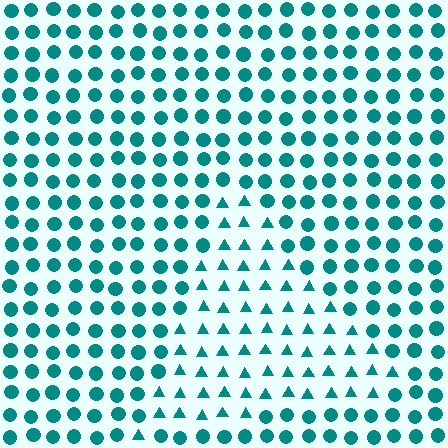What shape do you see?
I see a triangle.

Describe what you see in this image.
The image is filled with small teal elements arranged in a uniform grid. A triangle-shaped region contains triangles, while the surrounding area contains circles. The boundary is defined purely by the change in element shape.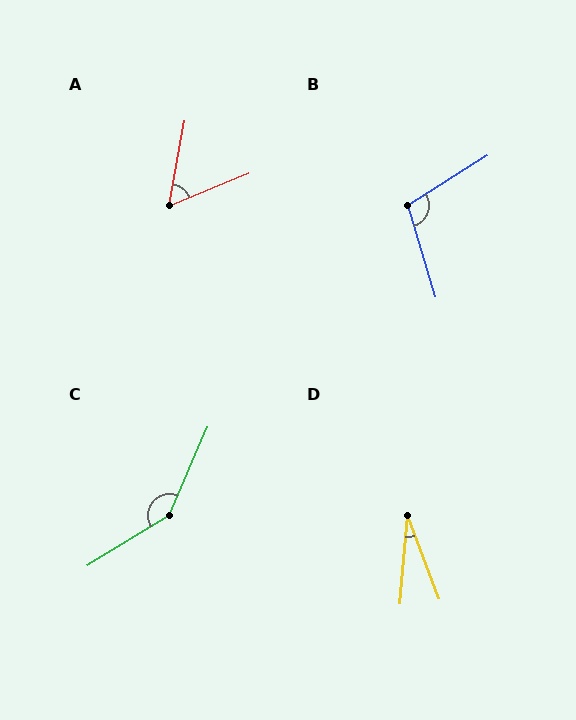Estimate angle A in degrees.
Approximately 57 degrees.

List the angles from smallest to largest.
D (25°), A (57°), B (106°), C (145°).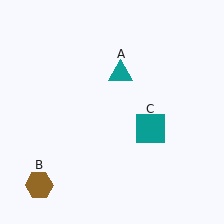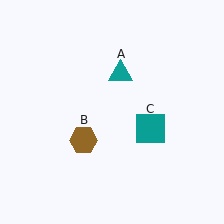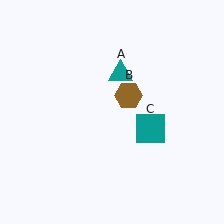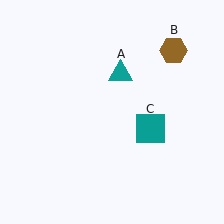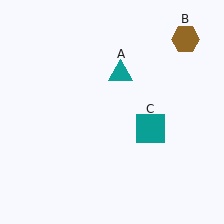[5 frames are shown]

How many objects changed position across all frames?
1 object changed position: brown hexagon (object B).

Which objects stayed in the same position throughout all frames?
Teal triangle (object A) and teal square (object C) remained stationary.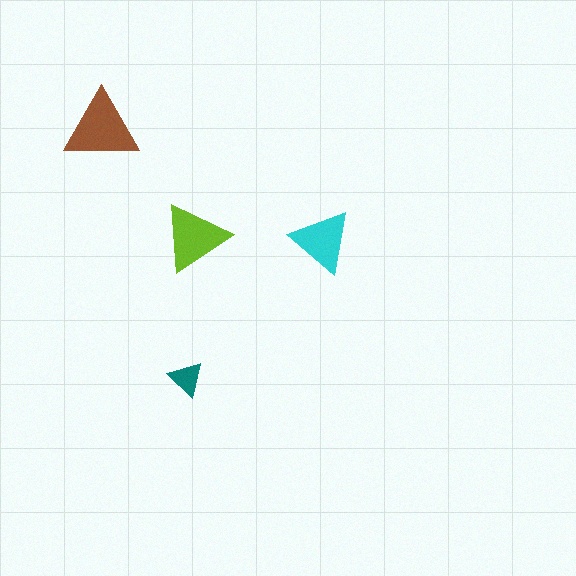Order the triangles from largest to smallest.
the brown one, the lime one, the cyan one, the teal one.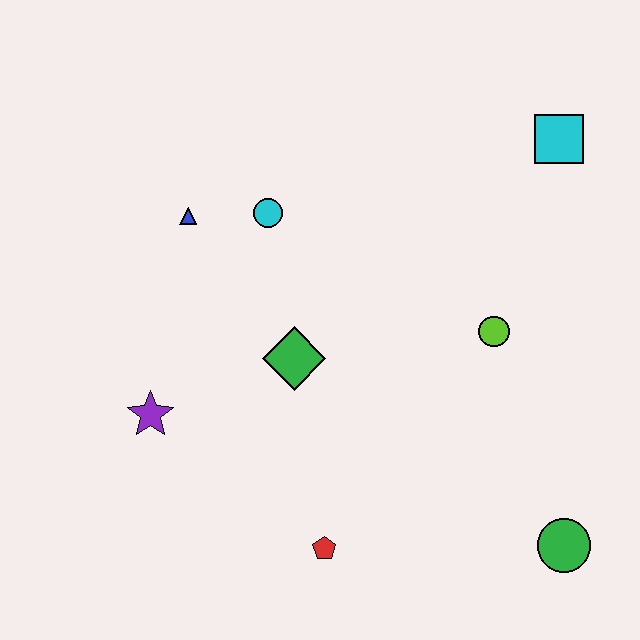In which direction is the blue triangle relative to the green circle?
The blue triangle is to the left of the green circle.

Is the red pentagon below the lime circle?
Yes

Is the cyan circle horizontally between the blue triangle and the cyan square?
Yes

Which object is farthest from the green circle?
The blue triangle is farthest from the green circle.